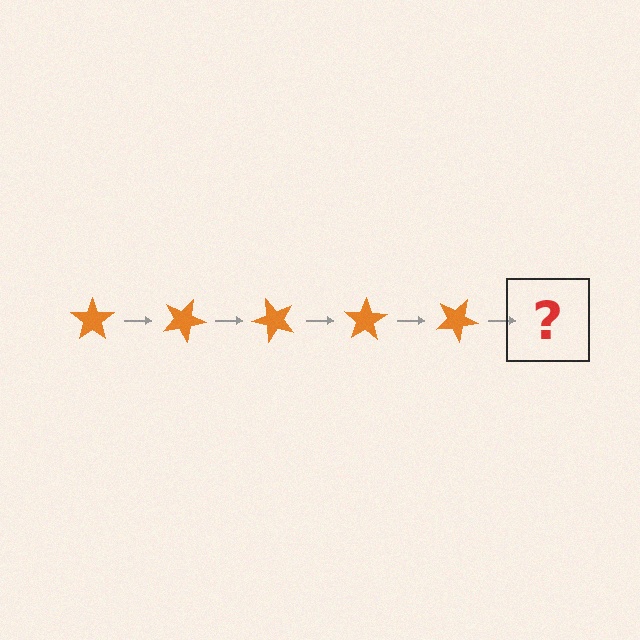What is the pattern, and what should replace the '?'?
The pattern is that the star rotates 25 degrees each step. The '?' should be an orange star rotated 125 degrees.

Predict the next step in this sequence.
The next step is an orange star rotated 125 degrees.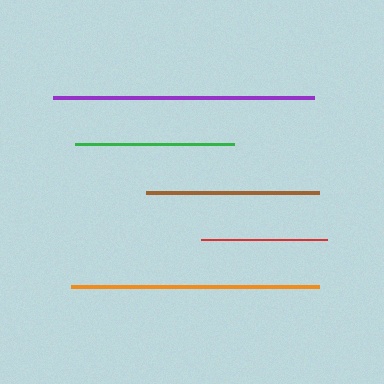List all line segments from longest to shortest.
From longest to shortest: purple, orange, brown, green, red.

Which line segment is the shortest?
The red line is the shortest at approximately 125 pixels.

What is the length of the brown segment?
The brown segment is approximately 173 pixels long.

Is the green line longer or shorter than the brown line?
The brown line is longer than the green line.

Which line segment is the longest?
The purple line is the longest at approximately 262 pixels.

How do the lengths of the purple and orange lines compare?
The purple and orange lines are approximately the same length.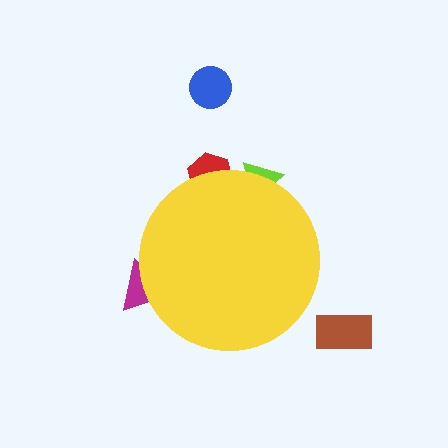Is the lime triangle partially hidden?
Yes, the lime triangle is partially hidden behind the yellow circle.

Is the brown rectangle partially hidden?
No, the brown rectangle is fully visible.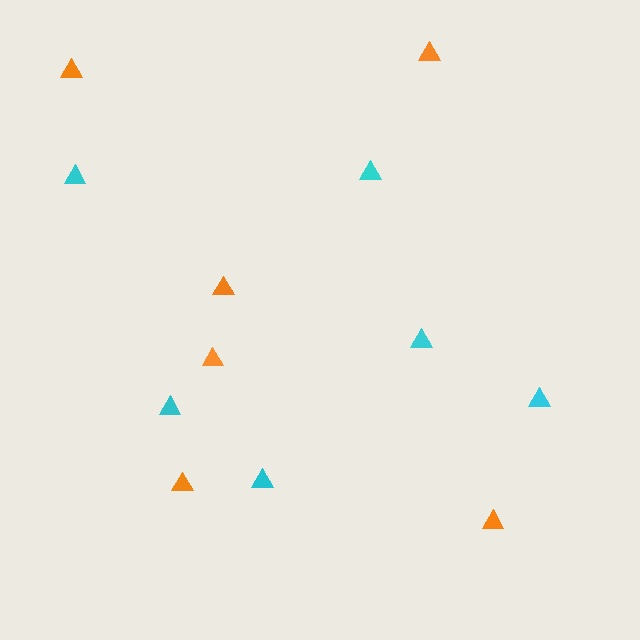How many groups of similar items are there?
There are 2 groups: one group of orange triangles (6) and one group of cyan triangles (6).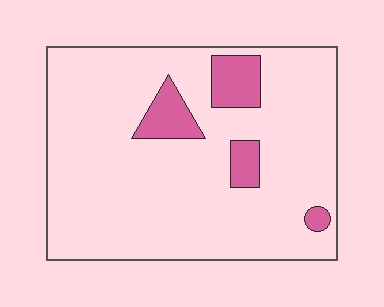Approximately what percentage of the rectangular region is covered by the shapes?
Approximately 10%.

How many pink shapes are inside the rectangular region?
4.